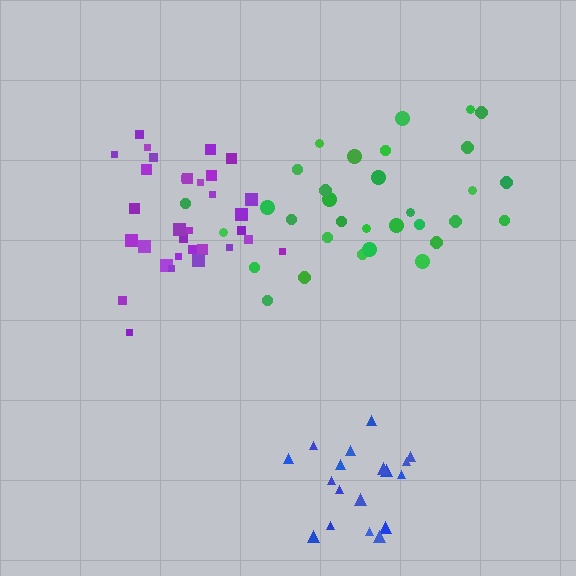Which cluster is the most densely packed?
Purple.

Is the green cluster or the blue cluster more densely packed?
Blue.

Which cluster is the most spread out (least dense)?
Green.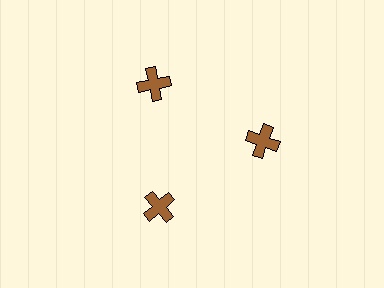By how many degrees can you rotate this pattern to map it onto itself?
The pattern maps onto itself every 120 degrees of rotation.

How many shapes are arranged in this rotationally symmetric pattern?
There are 3 shapes, arranged in 3 groups of 1.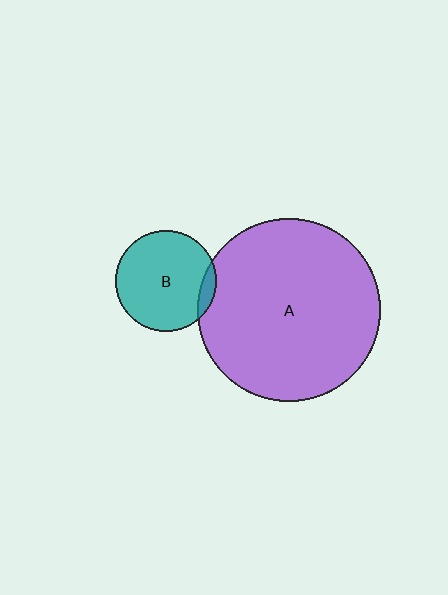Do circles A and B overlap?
Yes.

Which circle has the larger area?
Circle A (purple).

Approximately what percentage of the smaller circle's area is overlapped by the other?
Approximately 10%.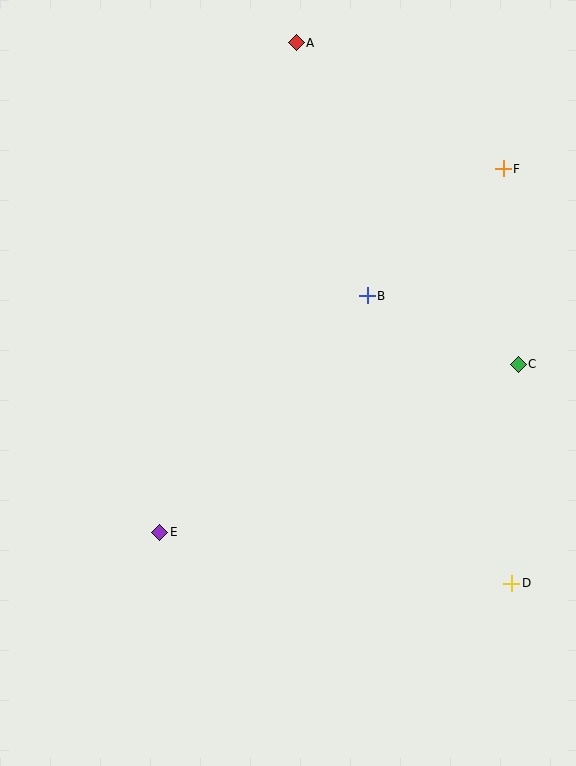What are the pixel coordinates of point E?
Point E is at (160, 532).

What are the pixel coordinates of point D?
Point D is at (512, 583).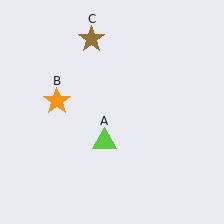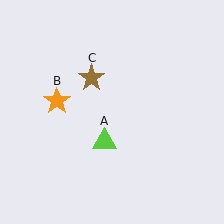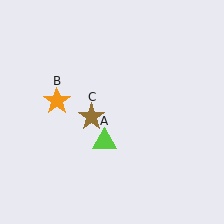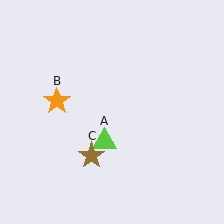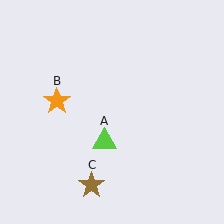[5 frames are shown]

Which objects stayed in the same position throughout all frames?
Lime triangle (object A) and orange star (object B) remained stationary.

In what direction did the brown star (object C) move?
The brown star (object C) moved down.